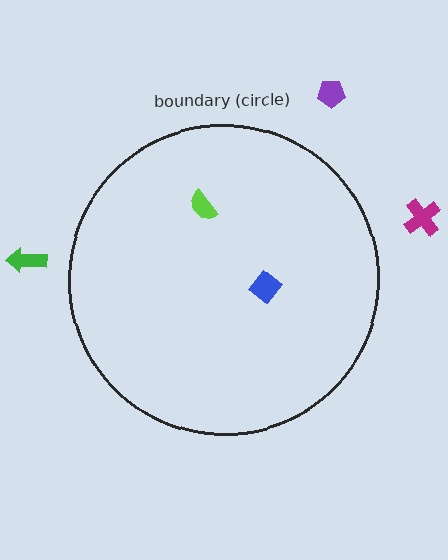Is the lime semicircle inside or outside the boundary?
Inside.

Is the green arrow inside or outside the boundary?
Outside.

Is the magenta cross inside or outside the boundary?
Outside.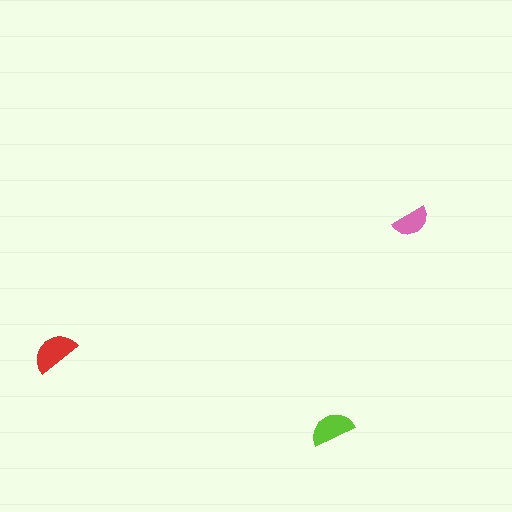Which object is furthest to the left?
The red semicircle is leftmost.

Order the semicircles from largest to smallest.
the red one, the lime one, the pink one.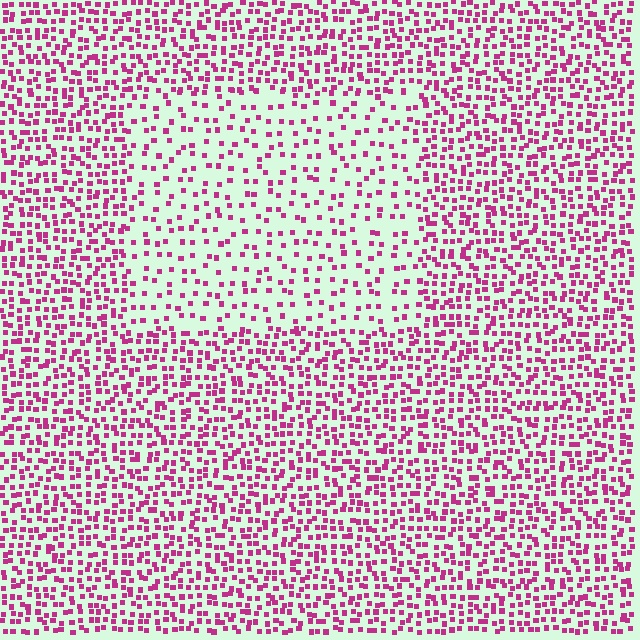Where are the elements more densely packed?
The elements are more densely packed outside the rectangle boundary.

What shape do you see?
I see a rectangle.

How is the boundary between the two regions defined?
The boundary is defined by a change in element density (approximately 2.2x ratio). All elements are the same color, size, and shape.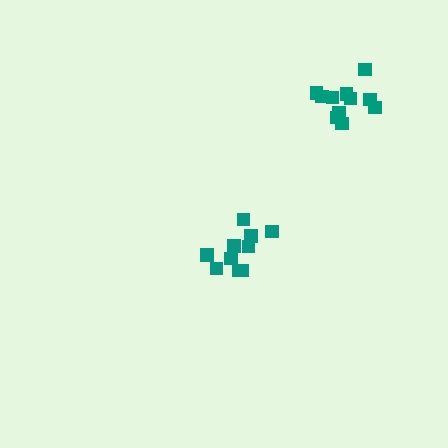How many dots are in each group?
Group 1: 10 dots, Group 2: 11 dots (21 total).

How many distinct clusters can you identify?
There are 2 distinct clusters.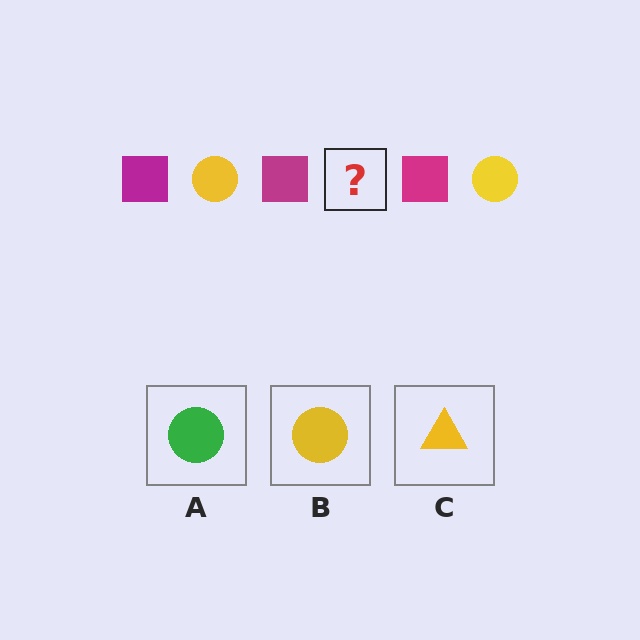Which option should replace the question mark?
Option B.